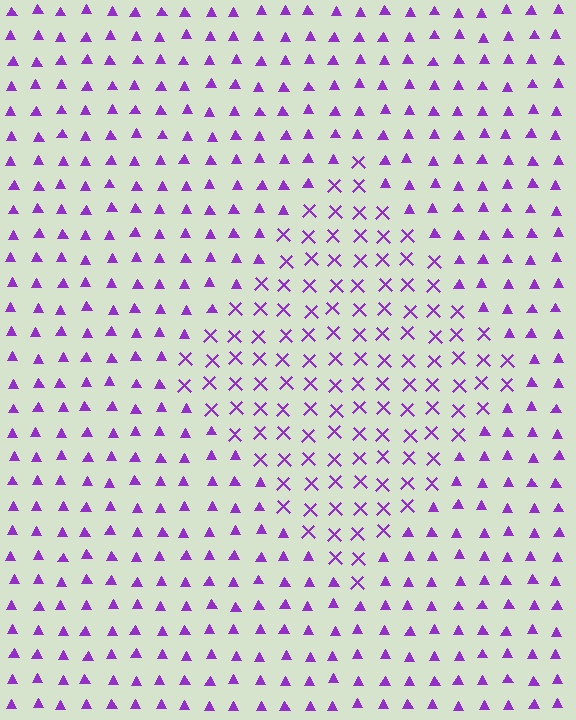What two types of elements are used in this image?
The image uses X marks inside the diamond region and triangles outside it.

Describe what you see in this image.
The image is filled with small purple elements arranged in a uniform grid. A diamond-shaped region contains X marks, while the surrounding area contains triangles. The boundary is defined purely by the change in element shape.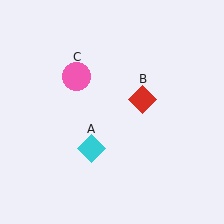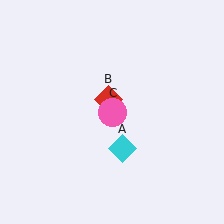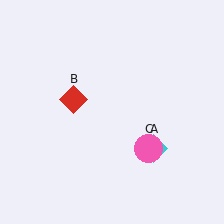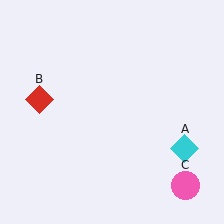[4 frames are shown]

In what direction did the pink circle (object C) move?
The pink circle (object C) moved down and to the right.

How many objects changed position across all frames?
3 objects changed position: cyan diamond (object A), red diamond (object B), pink circle (object C).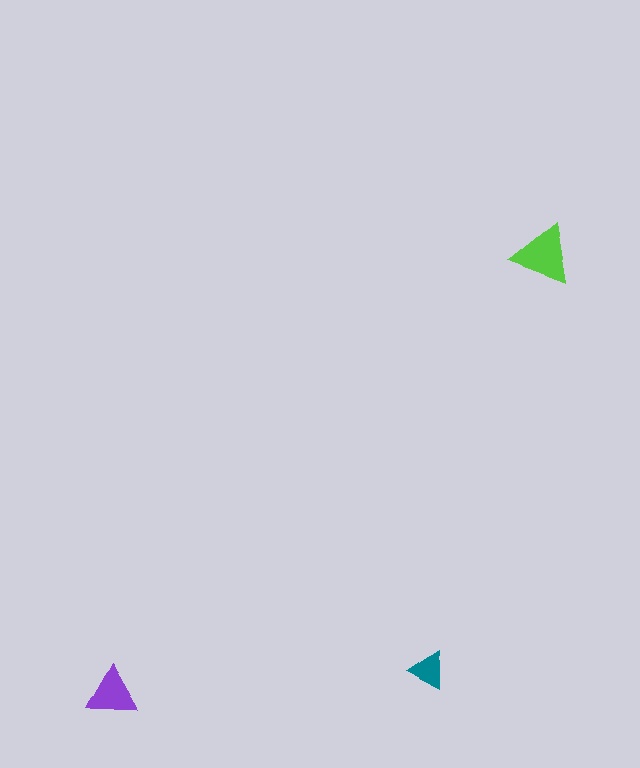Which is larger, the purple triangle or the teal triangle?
The purple one.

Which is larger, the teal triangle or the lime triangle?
The lime one.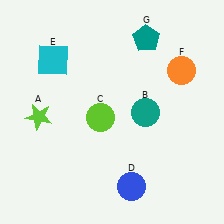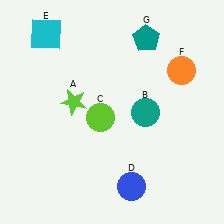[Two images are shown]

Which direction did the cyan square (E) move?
The cyan square (E) moved up.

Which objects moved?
The objects that moved are: the lime star (A), the cyan square (E).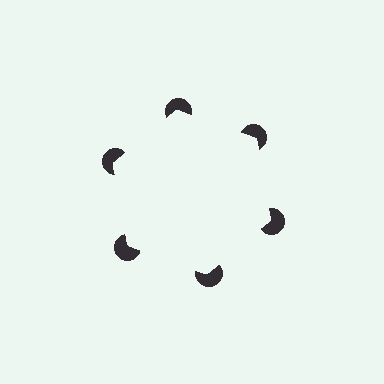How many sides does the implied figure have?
6 sides.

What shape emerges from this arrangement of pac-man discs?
An illusory hexagon — its edges are inferred from the aligned wedge cuts in the pac-man discs, not physically drawn.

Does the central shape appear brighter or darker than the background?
It typically appears slightly brighter than the background, even though no actual brightness change is drawn.